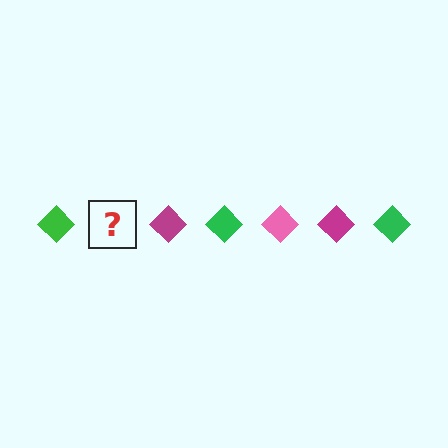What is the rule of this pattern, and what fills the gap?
The rule is that the pattern cycles through green, pink, magenta diamonds. The gap should be filled with a pink diamond.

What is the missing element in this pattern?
The missing element is a pink diamond.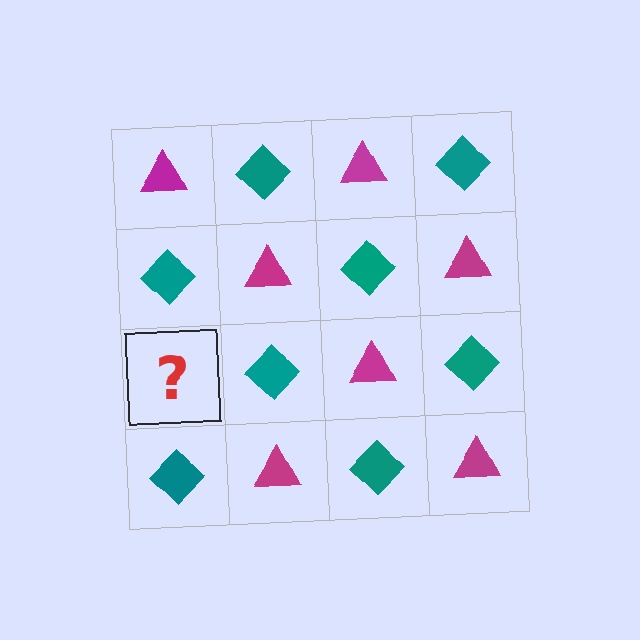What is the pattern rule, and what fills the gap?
The rule is that it alternates magenta triangle and teal diamond in a checkerboard pattern. The gap should be filled with a magenta triangle.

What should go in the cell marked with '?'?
The missing cell should contain a magenta triangle.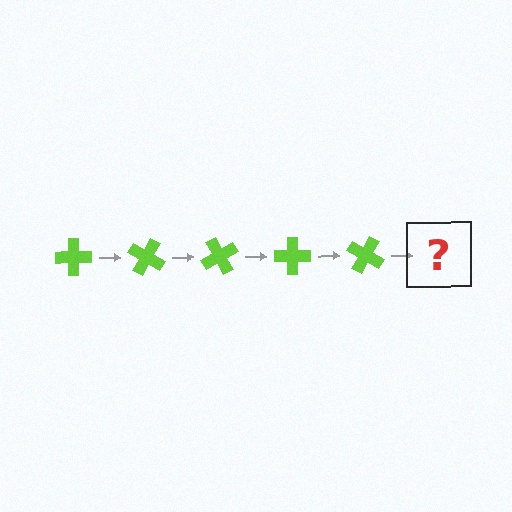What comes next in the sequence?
The next element should be a lime cross rotated 150 degrees.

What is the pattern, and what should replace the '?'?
The pattern is that the cross rotates 30 degrees each step. The '?' should be a lime cross rotated 150 degrees.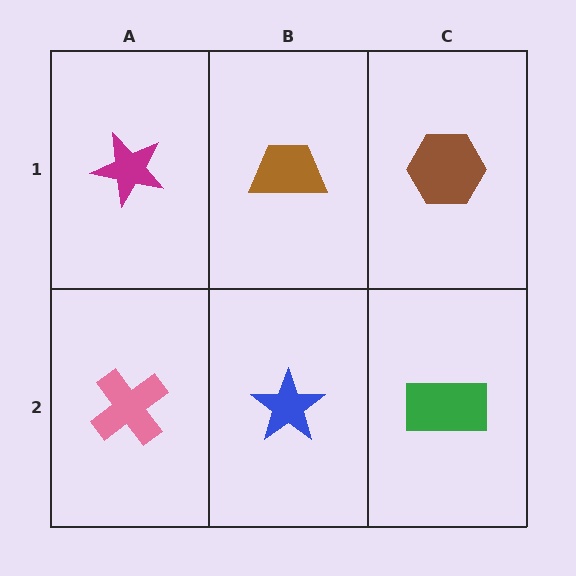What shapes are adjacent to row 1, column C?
A green rectangle (row 2, column C), a brown trapezoid (row 1, column B).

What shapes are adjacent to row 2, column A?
A magenta star (row 1, column A), a blue star (row 2, column B).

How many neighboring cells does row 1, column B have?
3.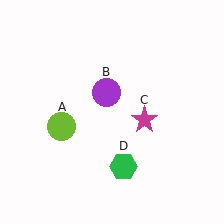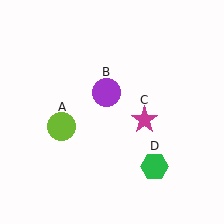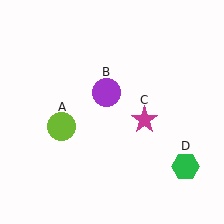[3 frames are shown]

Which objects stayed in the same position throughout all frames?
Lime circle (object A) and purple circle (object B) and magenta star (object C) remained stationary.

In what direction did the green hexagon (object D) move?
The green hexagon (object D) moved right.